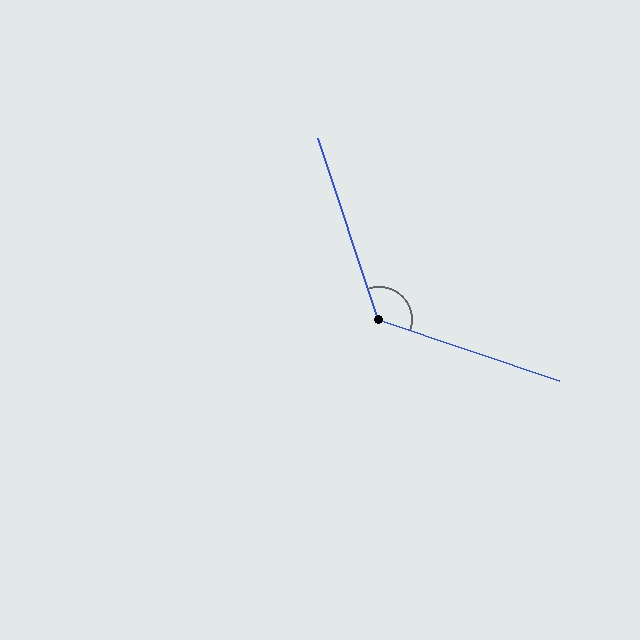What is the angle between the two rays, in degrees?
Approximately 127 degrees.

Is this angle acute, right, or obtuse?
It is obtuse.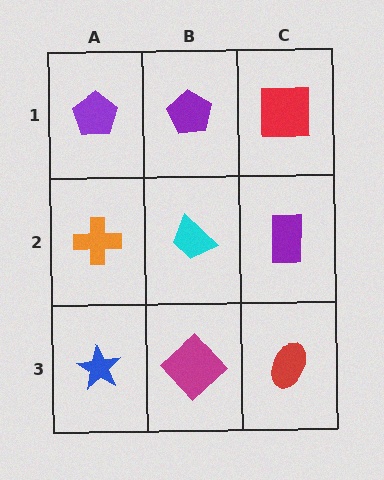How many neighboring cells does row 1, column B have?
3.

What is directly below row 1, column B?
A cyan trapezoid.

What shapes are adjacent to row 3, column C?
A purple rectangle (row 2, column C), a magenta diamond (row 3, column B).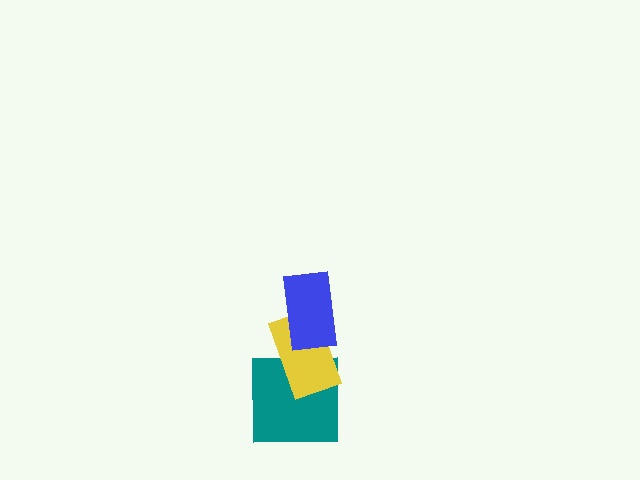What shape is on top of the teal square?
The yellow rectangle is on top of the teal square.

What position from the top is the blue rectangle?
The blue rectangle is 1st from the top.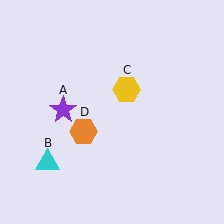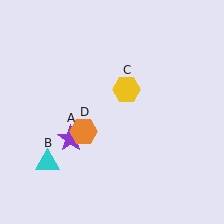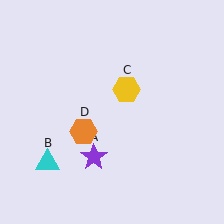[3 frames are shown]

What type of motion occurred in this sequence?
The purple star (object A) rotated counterclockwise around the center of the scene.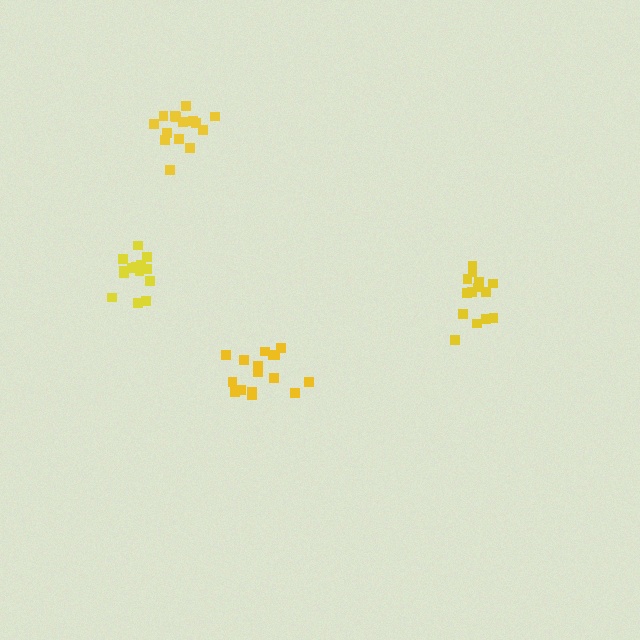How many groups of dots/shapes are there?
There are 4 groups.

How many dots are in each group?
Group 1: 15 dots, Group 2: 15 dots, Group 3: 16 dots, Group 4: 14 dots (60 total).